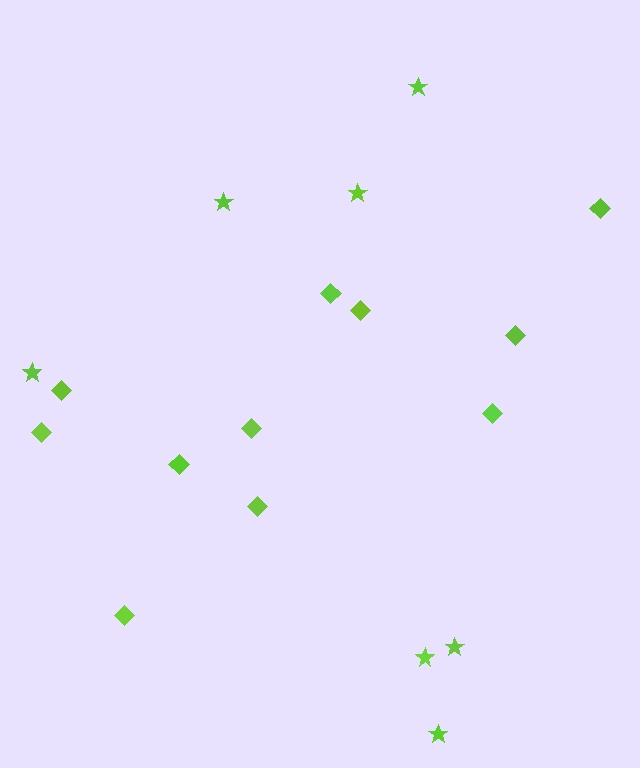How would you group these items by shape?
There are 2 groups: one group of stars (7) and one group of diamonds (11).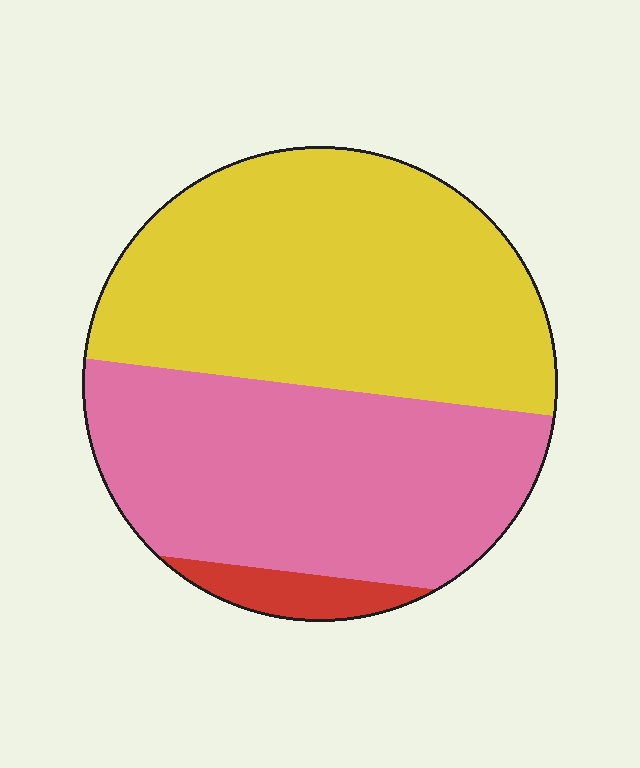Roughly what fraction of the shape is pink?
Pink takes up about two fifths (2/5) of the shape.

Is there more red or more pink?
Pink.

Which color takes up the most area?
Yellow, at roughly 50%.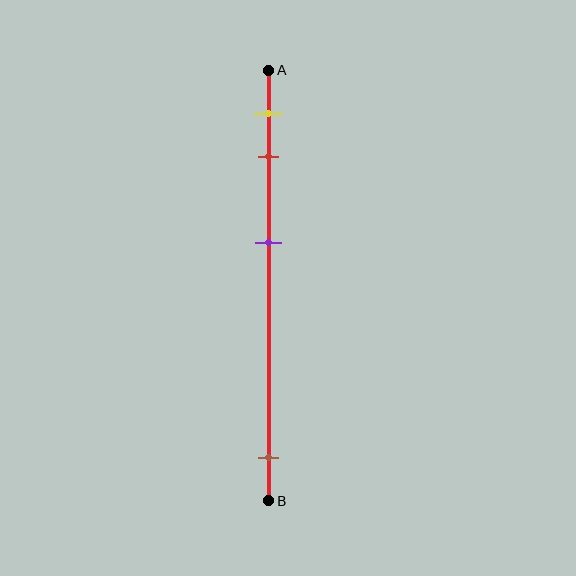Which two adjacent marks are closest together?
The yellow and red marks are the closest adjacent pair.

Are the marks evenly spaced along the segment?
No, the marks are not evenly spaced.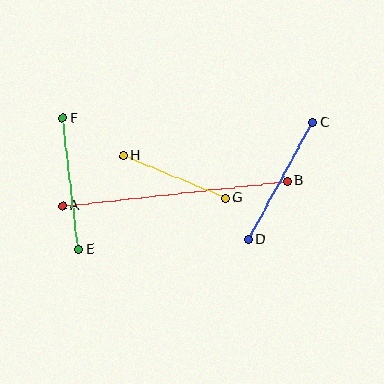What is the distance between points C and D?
The distance is approximately 134 pixels.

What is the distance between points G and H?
The distance is approximately 111 pixels.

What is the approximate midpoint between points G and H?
The midpoint is at approximately (174, 177) pixels.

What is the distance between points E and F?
The distance is approximately 132 pixels.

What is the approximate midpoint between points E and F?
The midpoint is at approximately (71, 184) pixels.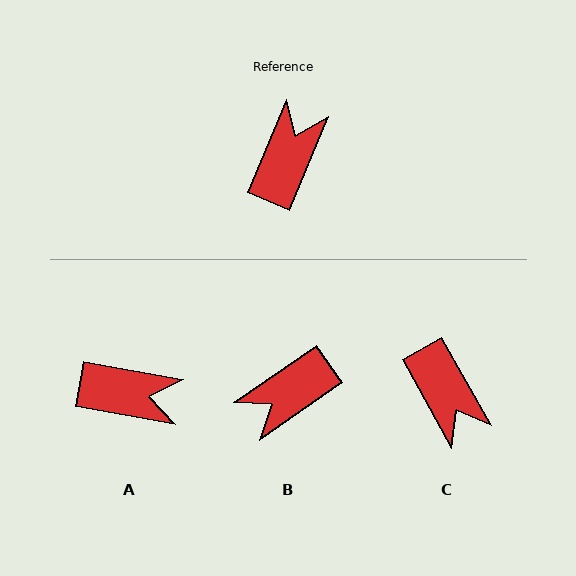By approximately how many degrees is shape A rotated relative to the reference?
Approximately 78 degrees clockwise.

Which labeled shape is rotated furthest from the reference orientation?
B, about 147 degrees away.